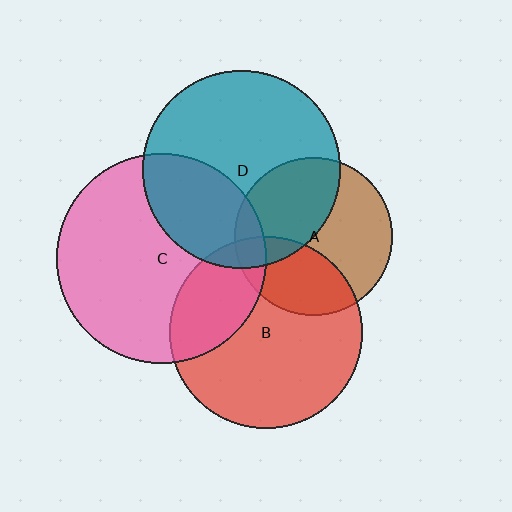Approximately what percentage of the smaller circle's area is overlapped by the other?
Approximately 10%.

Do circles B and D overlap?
Yes.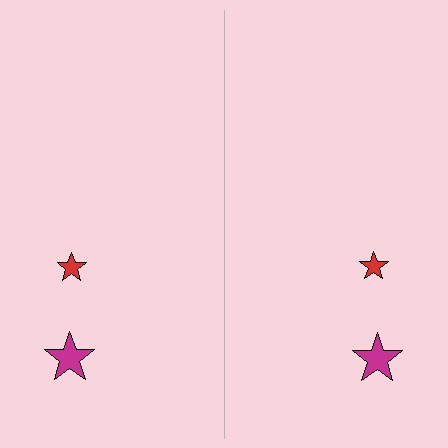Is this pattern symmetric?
Yes, this pattern has bilateral (reflection) symmetry.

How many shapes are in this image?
There are 4 shapes in this image.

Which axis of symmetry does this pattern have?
The pattern has a vertical axis of symmetry running through the center of the image.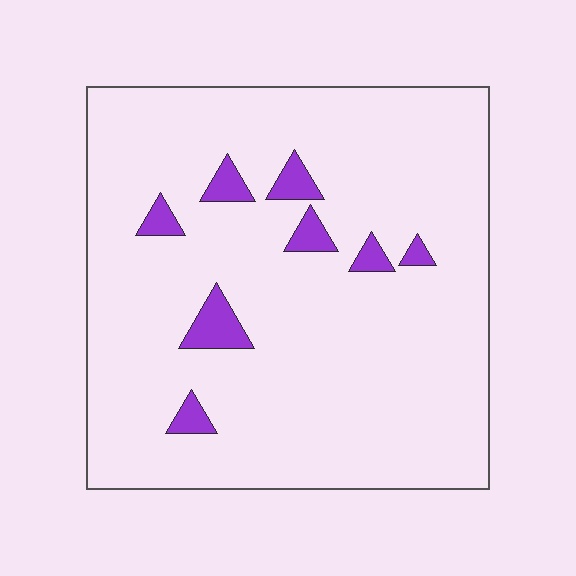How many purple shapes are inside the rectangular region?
8.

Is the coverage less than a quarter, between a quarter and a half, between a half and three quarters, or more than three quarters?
Less than a quarter.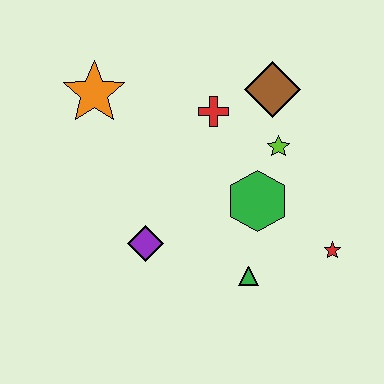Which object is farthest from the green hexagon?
The orange star is farthest from the green hexagon.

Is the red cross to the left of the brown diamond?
Yes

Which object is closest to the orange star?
The red cross is closest to the orange star.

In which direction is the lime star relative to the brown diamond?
The lime star is below the brown diamond.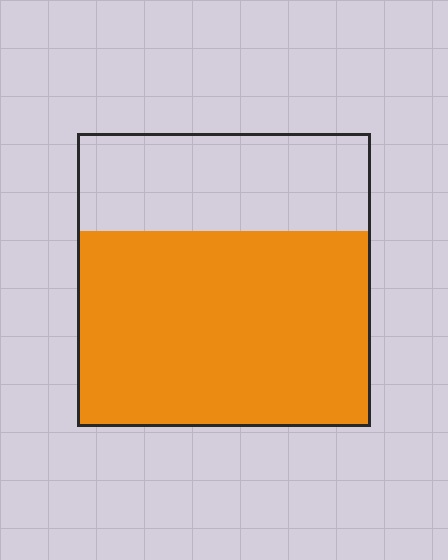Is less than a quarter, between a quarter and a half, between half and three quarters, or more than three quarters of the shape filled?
Between half and three quarters.